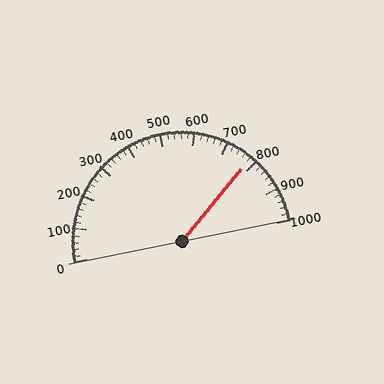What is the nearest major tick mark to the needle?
The nearest major tick mark is 800.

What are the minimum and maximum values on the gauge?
The gauge ranges from 0 to 1000.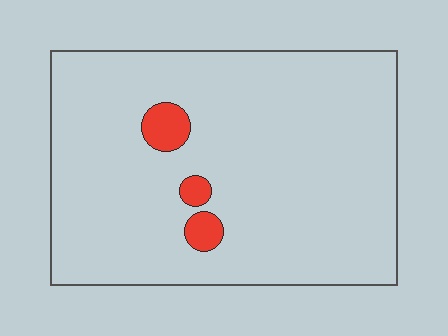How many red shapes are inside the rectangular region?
3.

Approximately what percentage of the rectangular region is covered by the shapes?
Approximately 5%.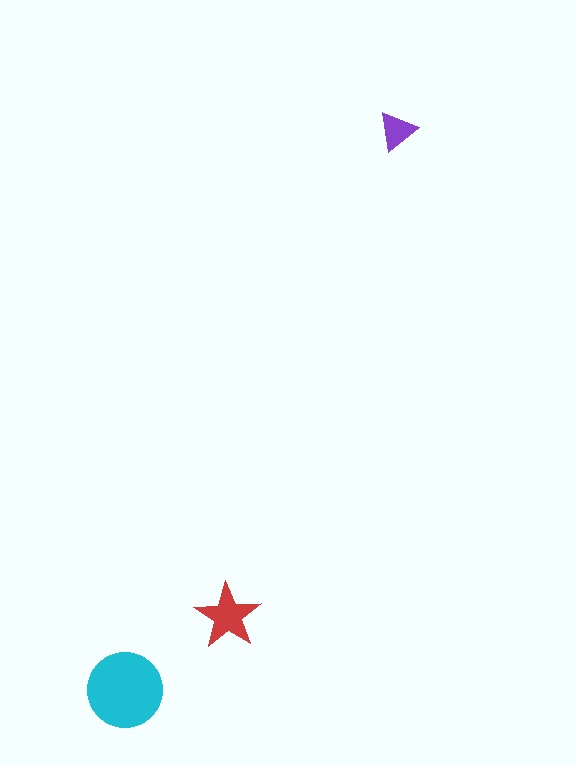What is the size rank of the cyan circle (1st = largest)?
1st.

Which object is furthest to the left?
The cyan circle is leftmost.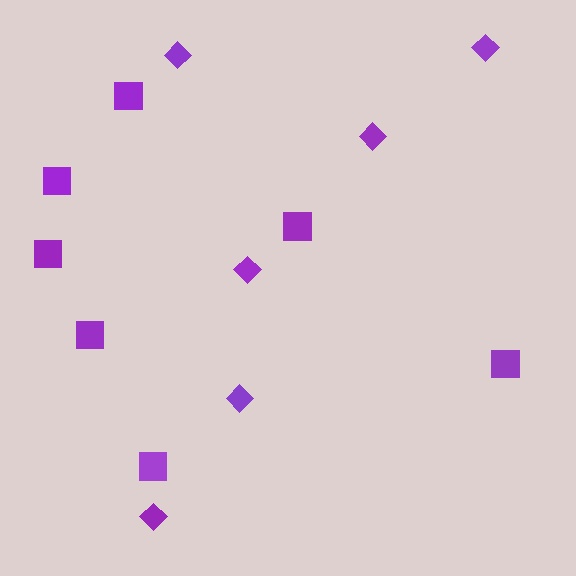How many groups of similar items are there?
There are 2 groups: one group of squares (7) and one group of diamonds (6).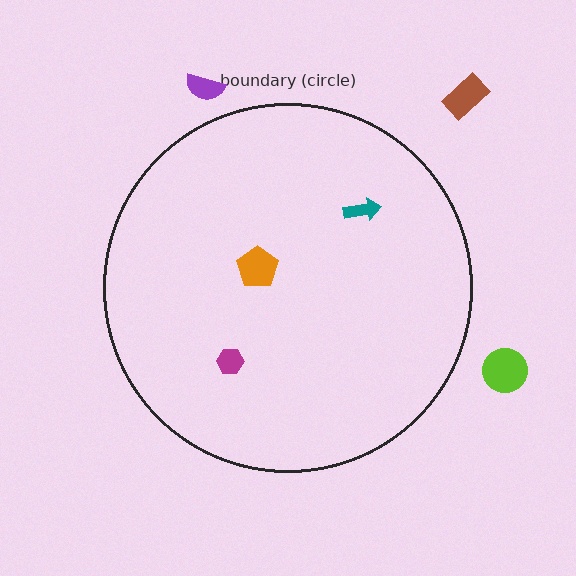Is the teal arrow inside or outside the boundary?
Inside.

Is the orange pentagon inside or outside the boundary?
Inside.